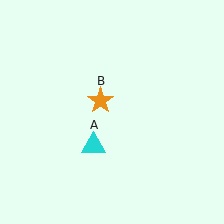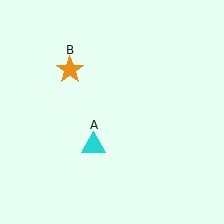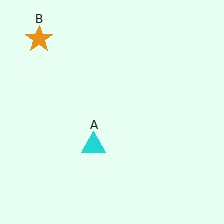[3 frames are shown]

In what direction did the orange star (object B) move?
The orange star (object B) moved up and to the left.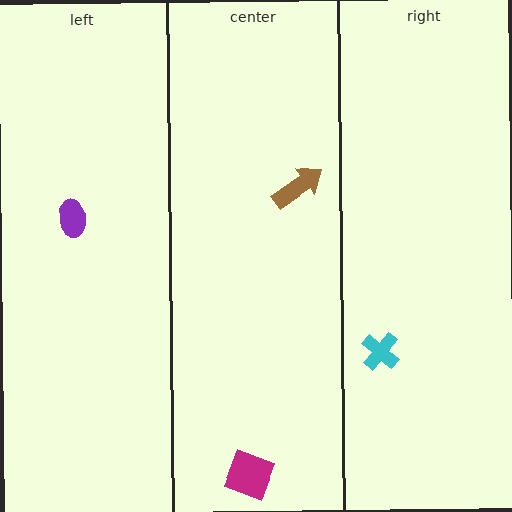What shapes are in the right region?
The cyan cross.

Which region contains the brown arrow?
The center region.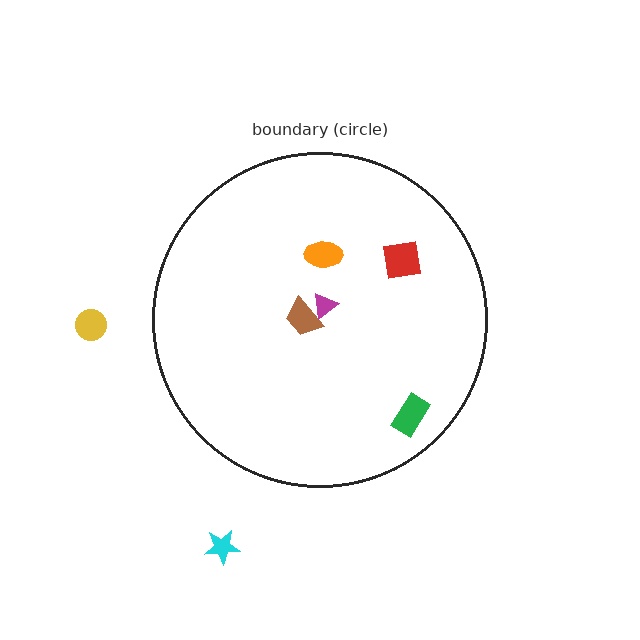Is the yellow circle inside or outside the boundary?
Outside.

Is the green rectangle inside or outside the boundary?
Inside.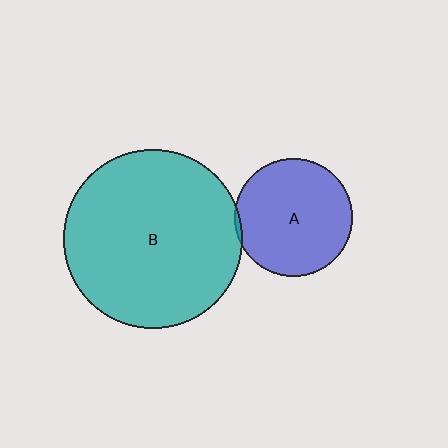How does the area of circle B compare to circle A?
Approximately 2.3 times.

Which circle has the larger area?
Circle B (teal).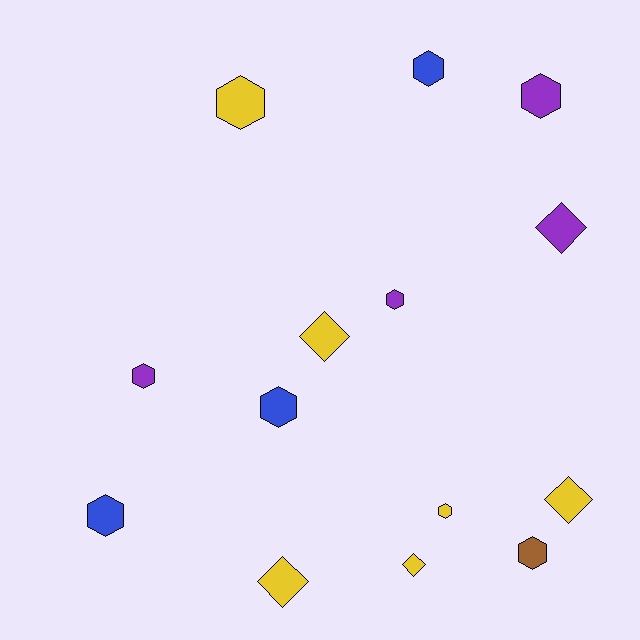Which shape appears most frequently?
Hexagon, with 9 objects.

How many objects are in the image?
There are 14 objects.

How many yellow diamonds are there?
There are 4 yellow diamonds.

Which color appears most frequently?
Yellow, with 6 objects.